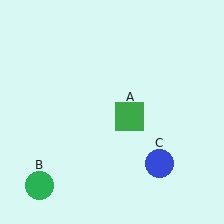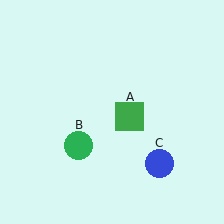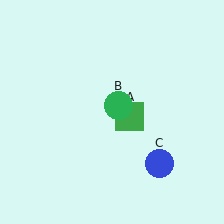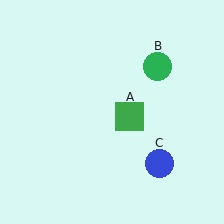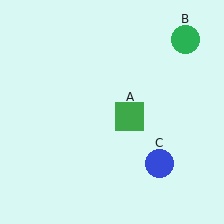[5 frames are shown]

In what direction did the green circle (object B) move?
The green circle (object B) moved up and to the right.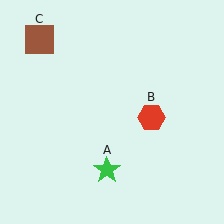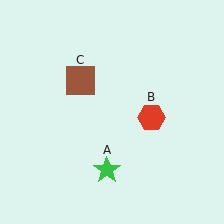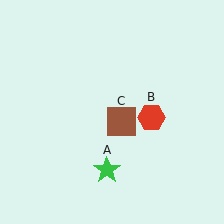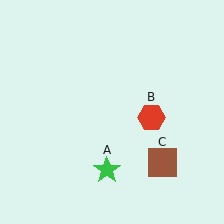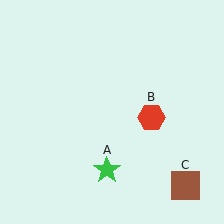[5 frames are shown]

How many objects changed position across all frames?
1 object changed position: brown square (object C).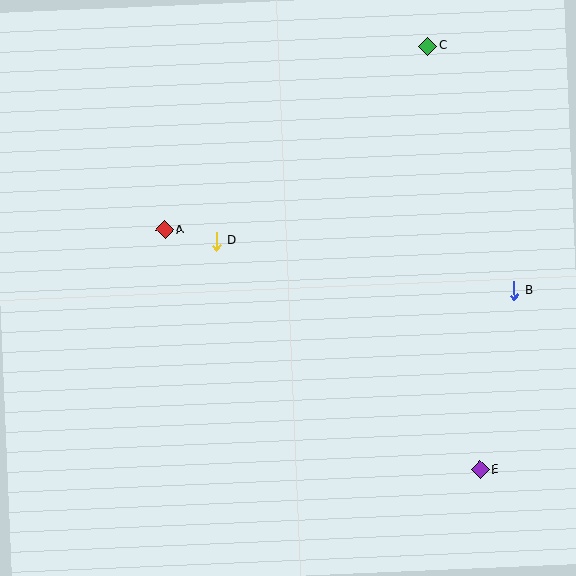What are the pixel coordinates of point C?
Point C is at (428, 46).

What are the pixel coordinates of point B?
Point B is at (514, 291).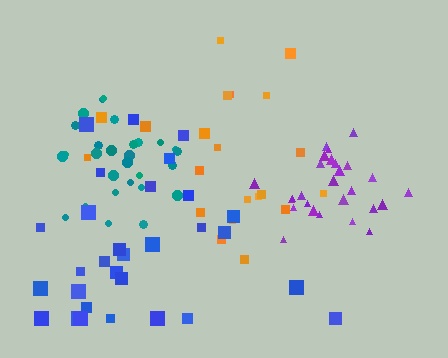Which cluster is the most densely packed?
Teal.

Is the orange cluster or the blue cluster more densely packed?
Blue.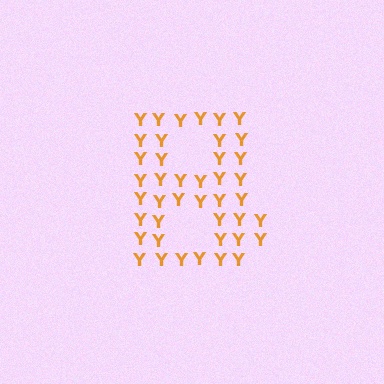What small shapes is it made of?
It is made of small letter Y's.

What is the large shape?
The large shape is the letter B.